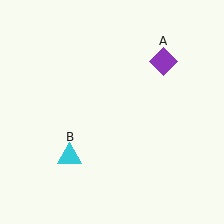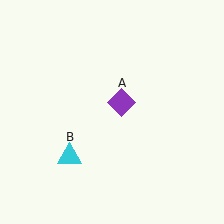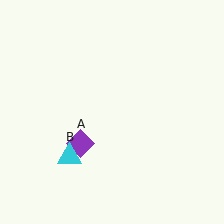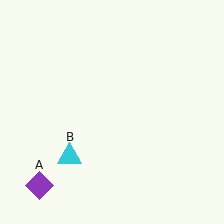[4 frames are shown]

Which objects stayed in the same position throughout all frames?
Cyan triangle (object B) remained stationary.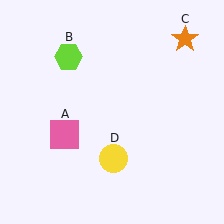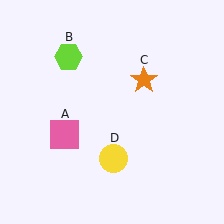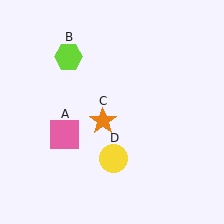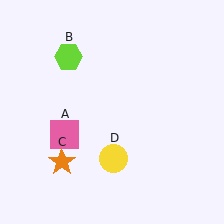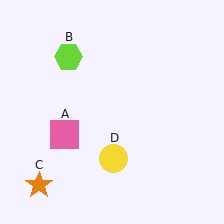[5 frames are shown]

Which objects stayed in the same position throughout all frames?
Pink square (object A) and lime hexagon (object B) and yellow circle (object D) remained stationary.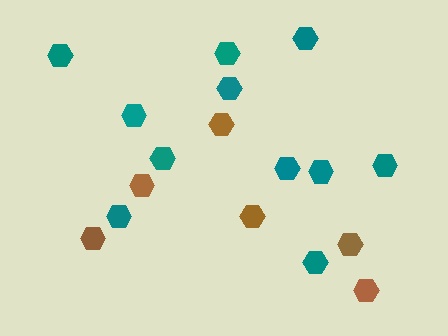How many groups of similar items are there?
There are 2 groups: one group of brown hexagons (6) and one group of teal hexagons (11).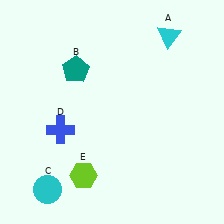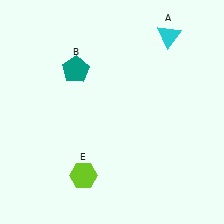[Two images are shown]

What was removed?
The cyan circle (C), the blue cross (D) were removed in Image 2.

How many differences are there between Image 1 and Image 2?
There are 2 differences between the two images.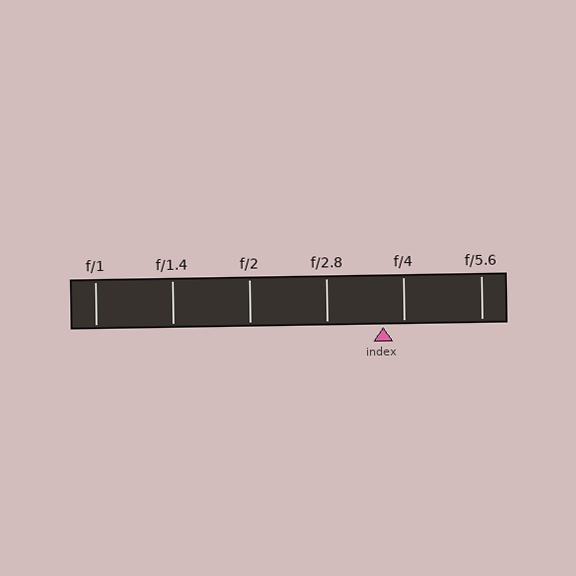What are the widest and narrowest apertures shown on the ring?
The widest aperture shown is f/1 and the narrowest is f/5.6.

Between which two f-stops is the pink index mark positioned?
The index mark is between f/2.8 and f/4.